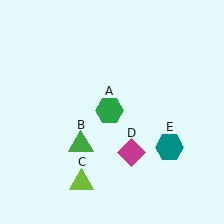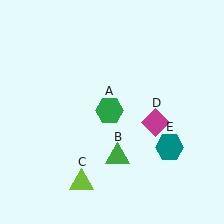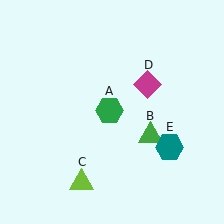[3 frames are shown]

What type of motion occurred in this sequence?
The green triangle (object B), magenta diamond (object D) rotated counterclockwise around the center of the scene.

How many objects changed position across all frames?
2 objects changed position: green triangle (object B), magenta diamond (object D).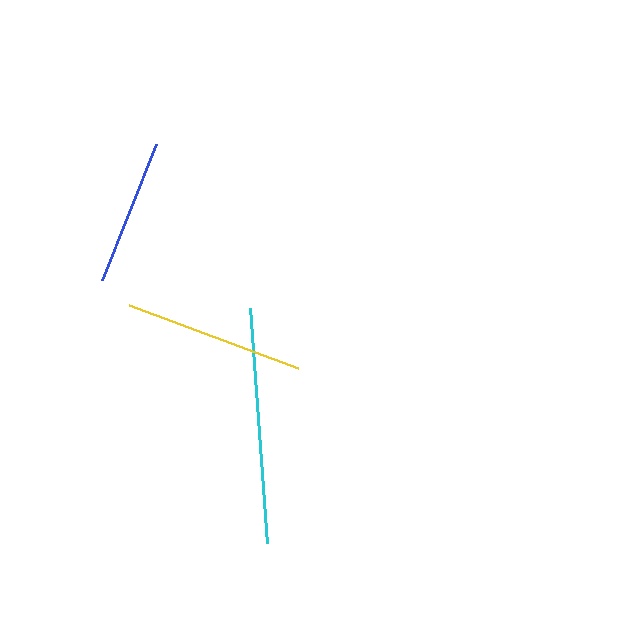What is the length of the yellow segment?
The yellow segment is approximately 180 pixels long.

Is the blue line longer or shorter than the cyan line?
The cyan line is longer than the blue line.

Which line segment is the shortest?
The blue line is the shortest at approximately 146 pixels.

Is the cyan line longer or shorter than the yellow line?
The cyan line is longer than the yellow line.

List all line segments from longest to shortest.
From longest to shortest: cyan, yellow, blue.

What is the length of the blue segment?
The blue segment is approximately 146 pixels long.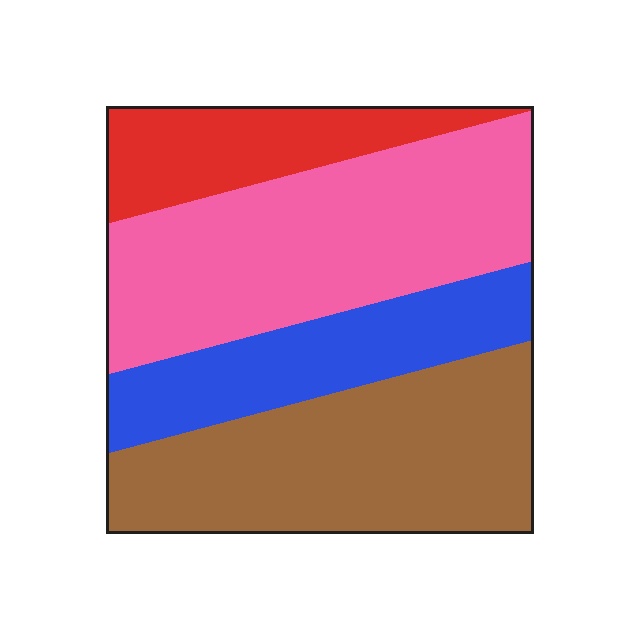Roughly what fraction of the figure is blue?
Blue takes up less than a quarter of the figure.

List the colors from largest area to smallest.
From largest to smallest: pink, brown, blue, red.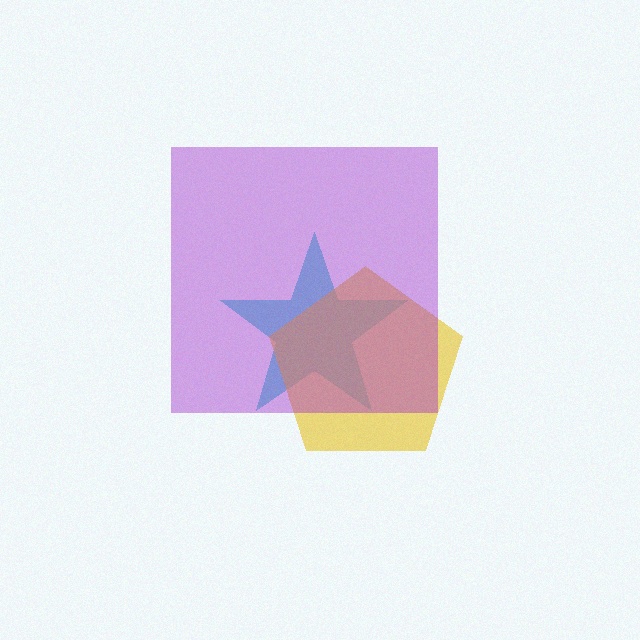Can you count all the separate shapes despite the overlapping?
Yes, there are 3 separate shapes.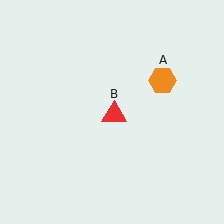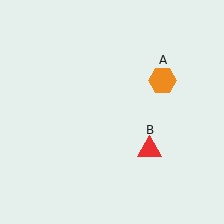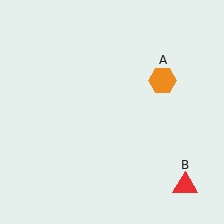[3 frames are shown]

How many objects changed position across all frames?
1 object changed position: red triangle (object B).